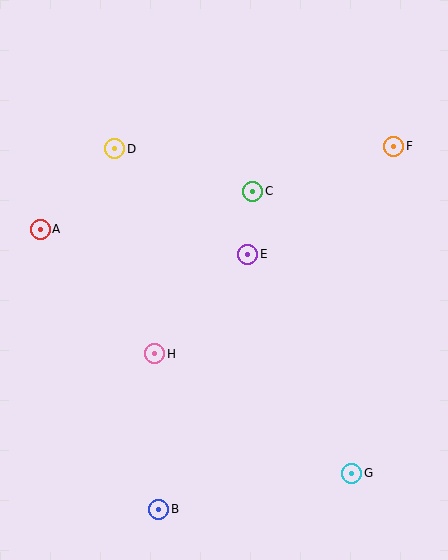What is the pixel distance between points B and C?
The distance between B and C is 332 pixels.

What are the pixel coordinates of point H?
Point H is at (155, 354).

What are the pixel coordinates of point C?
Point C is at (253, 191).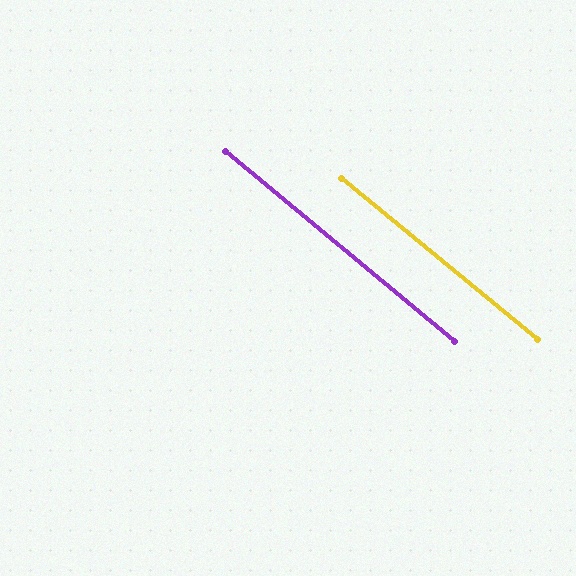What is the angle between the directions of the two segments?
Approximately 0 degrees.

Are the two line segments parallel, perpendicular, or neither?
Parallel — their directions differ by only 0.4°.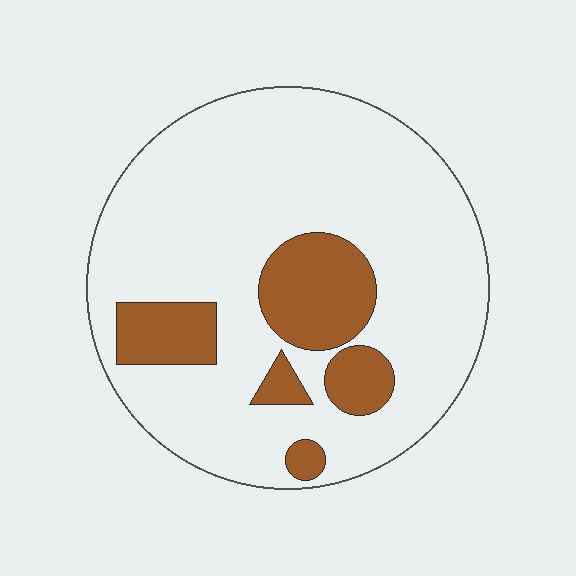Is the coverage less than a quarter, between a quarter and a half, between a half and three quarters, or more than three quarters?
Less than a quarter.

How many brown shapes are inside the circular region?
5.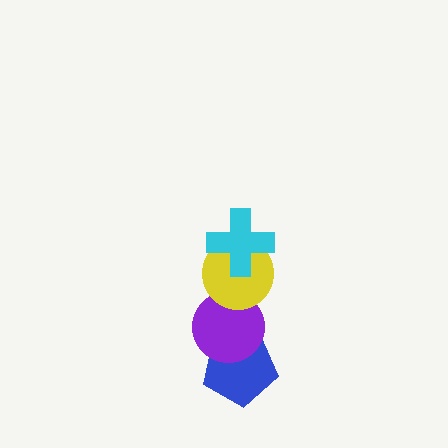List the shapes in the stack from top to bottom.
From top to bottom: the cyan cross, the yellow circle, the purple circle, the blue pentagon.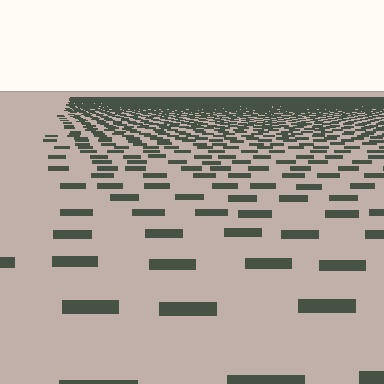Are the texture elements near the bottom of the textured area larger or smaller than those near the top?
Larger. Near the bottom, elements are closer to the viewer and appear at a bigger on-screen size.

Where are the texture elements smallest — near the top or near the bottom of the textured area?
Near the top.